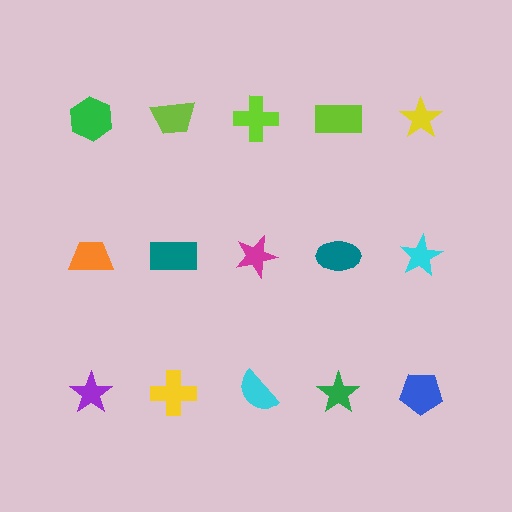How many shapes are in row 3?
5 shapes.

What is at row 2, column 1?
An orange trapezoid.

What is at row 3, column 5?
A blue pentagon.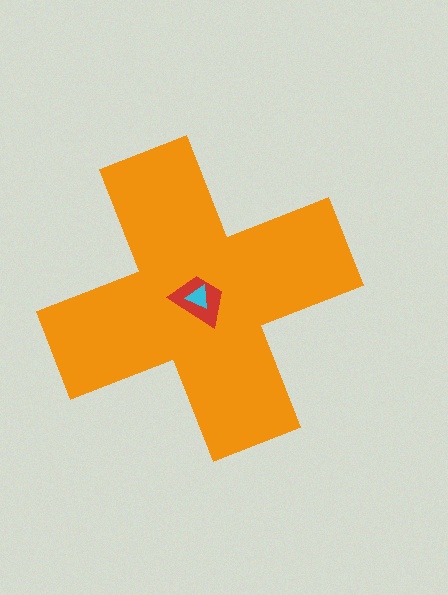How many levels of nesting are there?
3.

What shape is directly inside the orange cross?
The red trapezoid.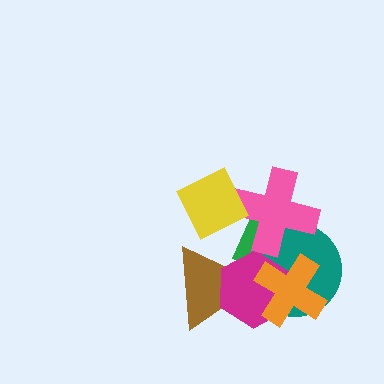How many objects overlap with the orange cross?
3 objects overlap with the orange cross.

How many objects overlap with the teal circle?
4 objects overlap with the teal circle.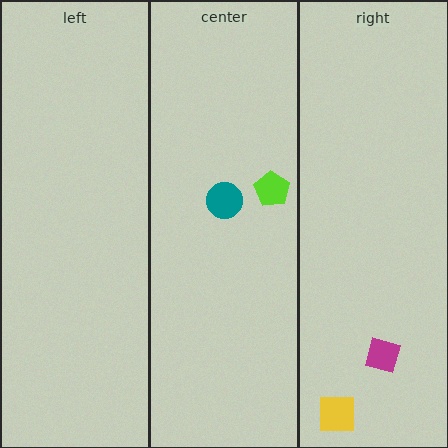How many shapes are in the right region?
2.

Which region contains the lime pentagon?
The center region.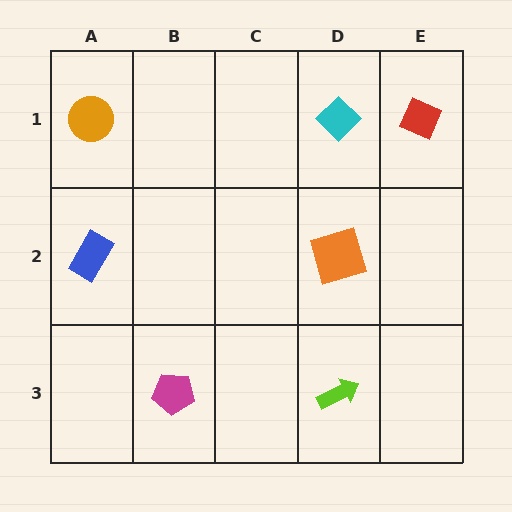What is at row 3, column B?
A magenta pentagon.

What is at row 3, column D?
A lime arrow.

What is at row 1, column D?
A cyan diamond.